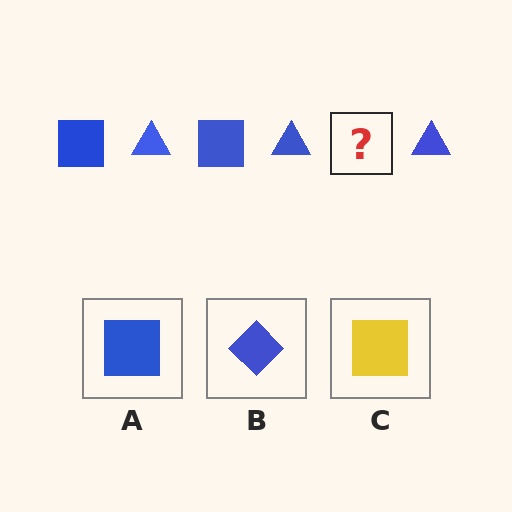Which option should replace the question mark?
Option A.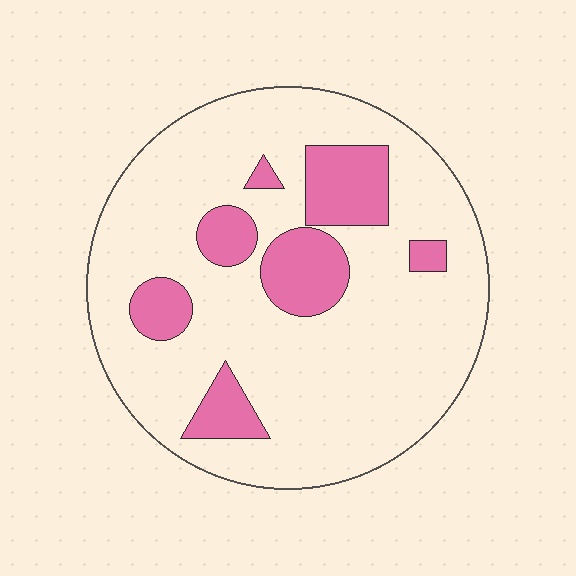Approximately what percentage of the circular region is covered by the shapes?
Approximately 20%.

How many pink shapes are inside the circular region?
7.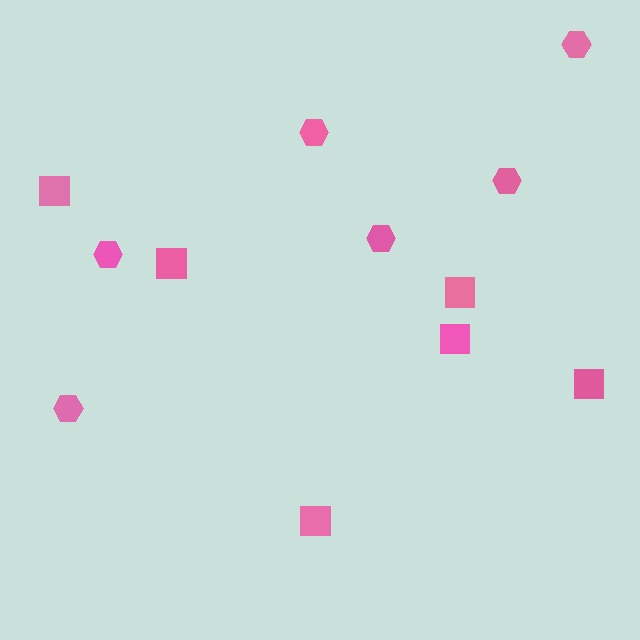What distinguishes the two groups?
There are 2 groups: one group of hexagons (6) and one group of squares (6).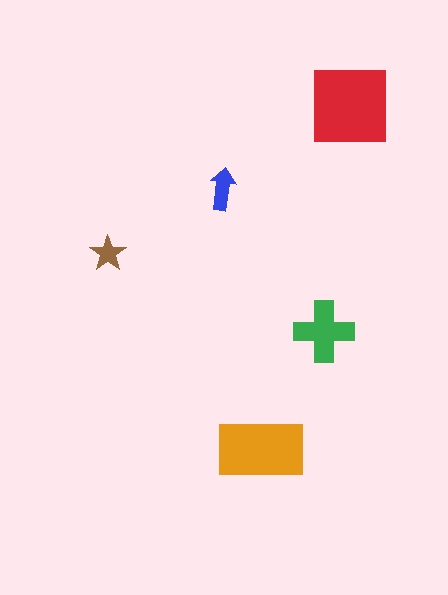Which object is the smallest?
The brown star.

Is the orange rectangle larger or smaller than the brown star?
Larger.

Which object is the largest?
The red square.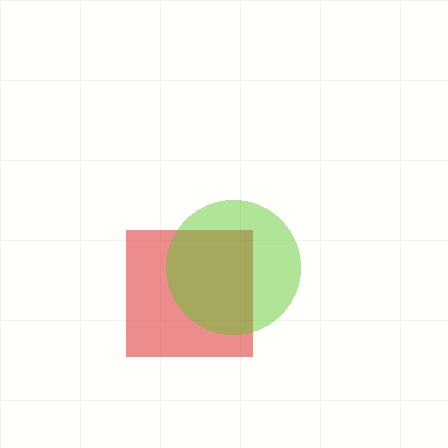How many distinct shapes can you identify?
There are 2 distinct shapes: a red square, a lime circle.